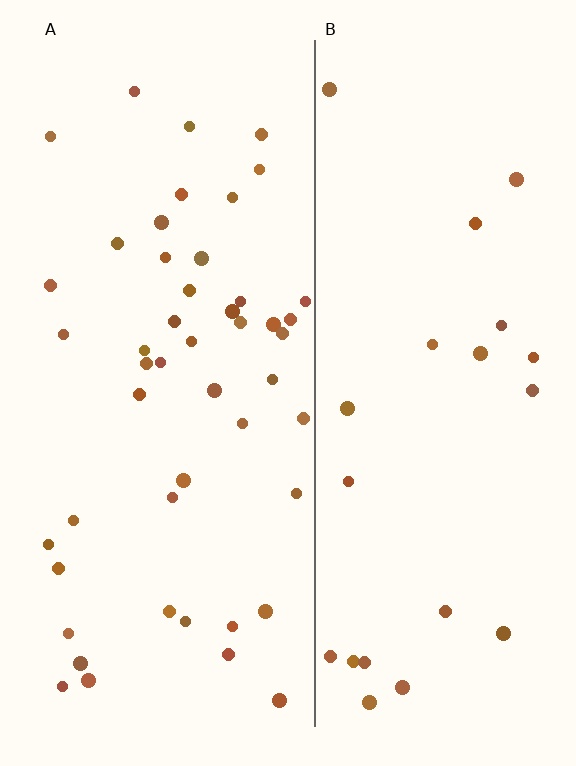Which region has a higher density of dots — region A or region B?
A (the left).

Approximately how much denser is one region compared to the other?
Approximately 2.2× — region A over region B.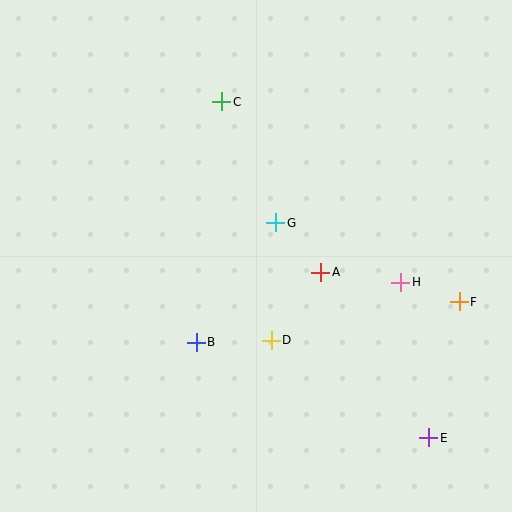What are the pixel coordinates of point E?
Point E is at (429, 438).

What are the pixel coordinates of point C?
Point C is at (222, 102).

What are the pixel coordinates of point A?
Point A is at (321, 272).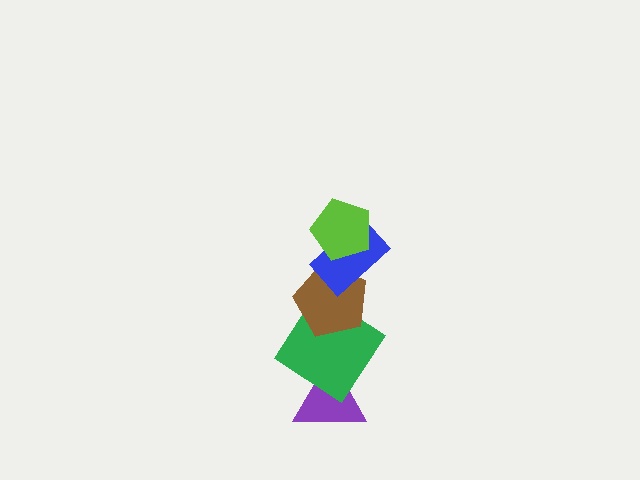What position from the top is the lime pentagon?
The lime pentagon is 1st from the top.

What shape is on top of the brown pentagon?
The blue rectangle is on top of the brown pentagon.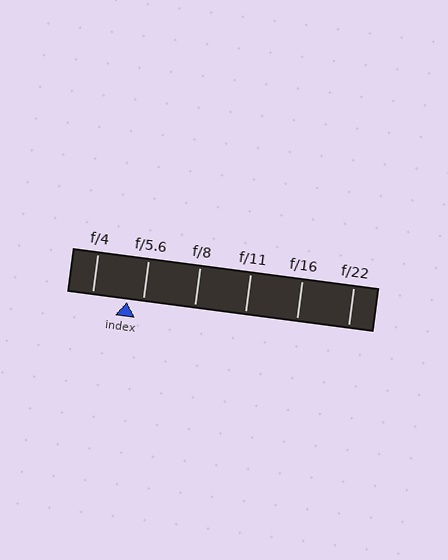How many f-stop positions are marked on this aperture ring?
There are 6 f-stop positions marked.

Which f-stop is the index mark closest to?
The index mark is closest to f/5.6.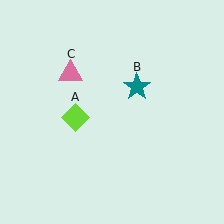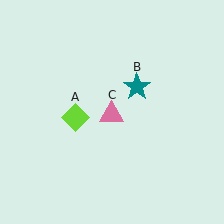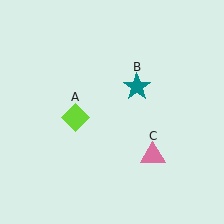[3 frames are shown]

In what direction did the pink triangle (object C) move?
The pink triangle (object C) moved down and to the right.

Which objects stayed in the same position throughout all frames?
Lime diamond (object A) and teal star (object B) remained stationary.